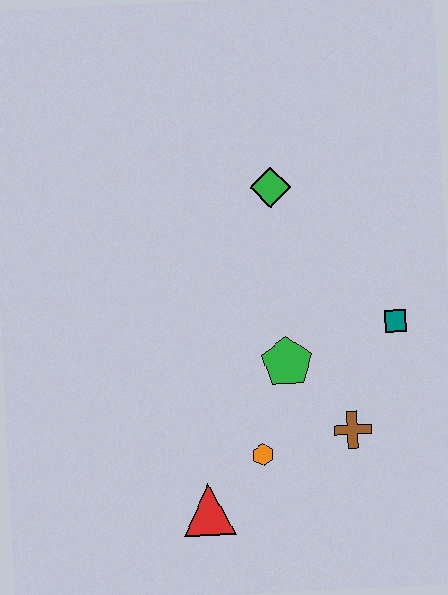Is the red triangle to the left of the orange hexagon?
Yes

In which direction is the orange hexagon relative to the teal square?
The orange hexagon is to the left of the teal square.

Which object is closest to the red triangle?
The orange hexagon is closest to the red triangle.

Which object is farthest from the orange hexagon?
The green diamond is farthest from the orange hexagon.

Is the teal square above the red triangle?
Yes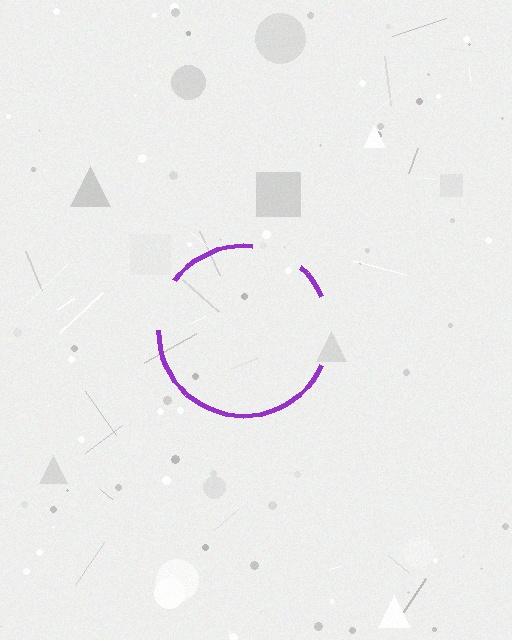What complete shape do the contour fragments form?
The contour fragments form a circle.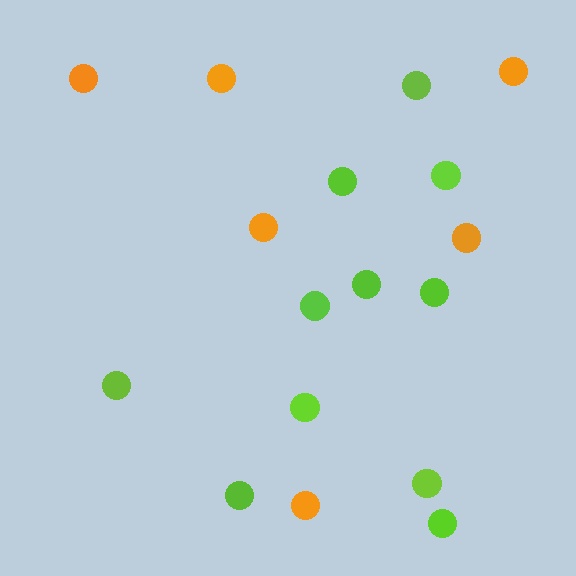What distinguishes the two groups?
There are 2 groups: one group of lime circles (11) and one group of orange circles (6).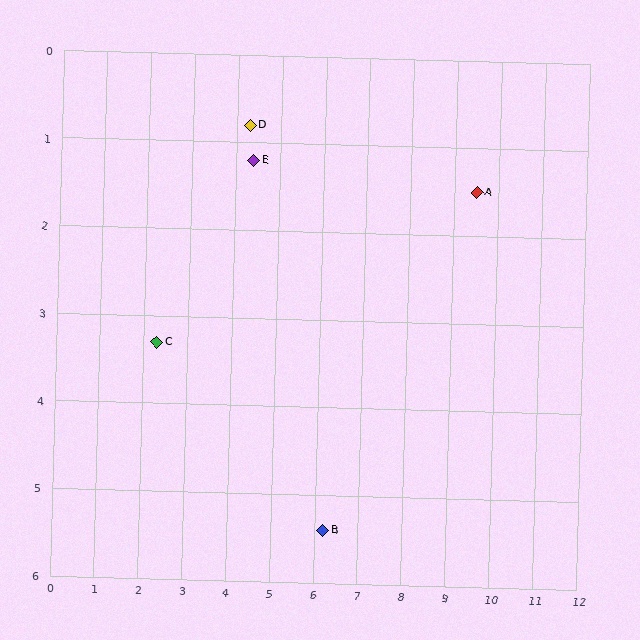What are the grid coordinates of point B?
Point B is at approximately (6.2, 5.4).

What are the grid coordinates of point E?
Point E is at approximately (4.4, 1.2).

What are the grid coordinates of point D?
Point D is at approximately (4.3, 0.8).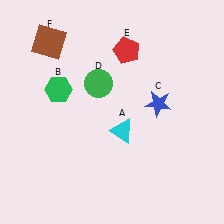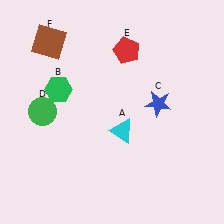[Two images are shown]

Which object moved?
The green circle (D) moved left.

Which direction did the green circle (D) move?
The green circle (D) moved left.